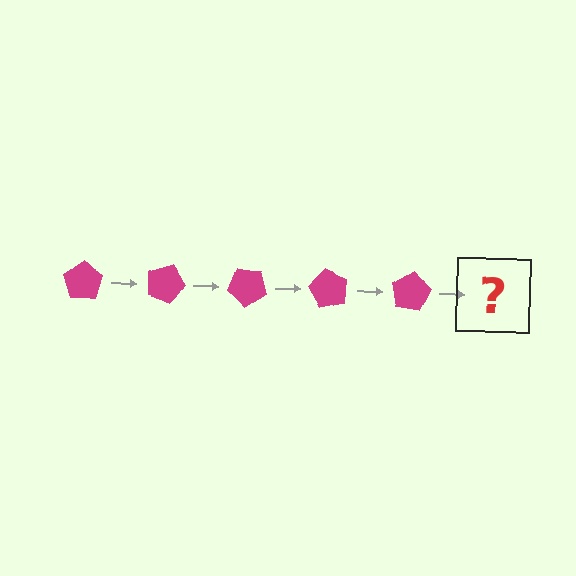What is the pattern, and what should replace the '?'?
The pattern is that the pentagon rotates 20 degrees each step. The '?' should be a magenta pentagon rotated 100 degrees.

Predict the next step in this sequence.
The next step is a magenta pentagon rotated 100 degrees.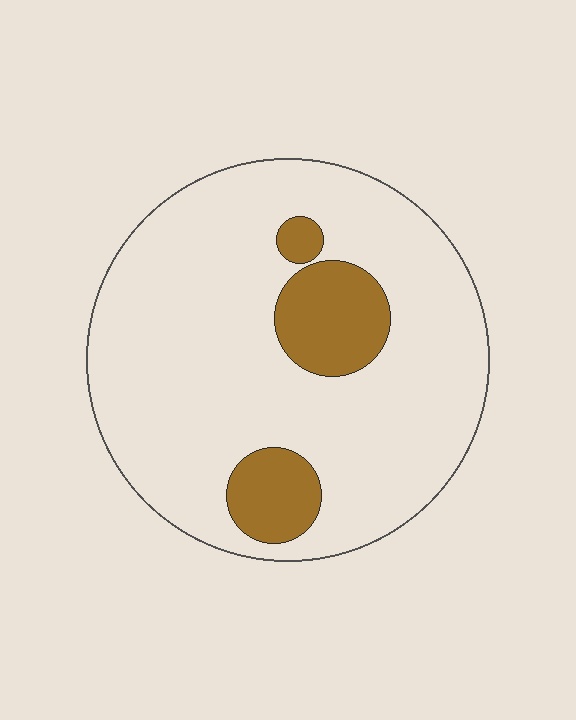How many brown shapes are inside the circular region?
3.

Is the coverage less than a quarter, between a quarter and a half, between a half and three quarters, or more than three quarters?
Less than a quarter.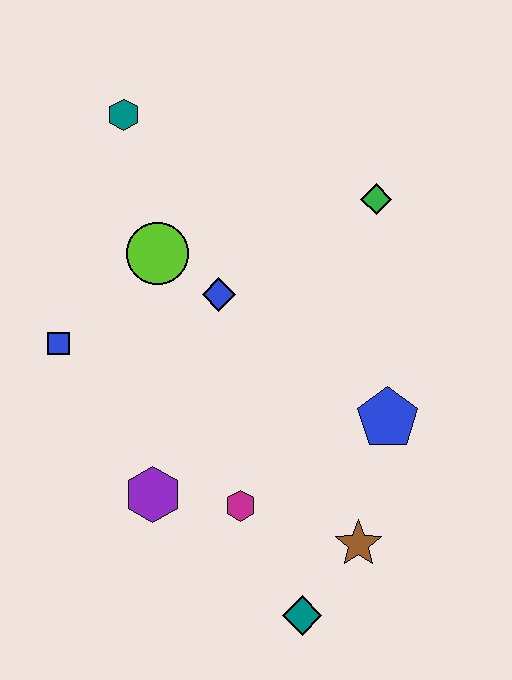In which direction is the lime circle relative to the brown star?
The lime circle is above the brown star.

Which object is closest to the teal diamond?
The brown star is closest to the teal diamond.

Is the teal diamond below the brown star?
Yes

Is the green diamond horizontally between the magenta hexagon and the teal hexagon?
No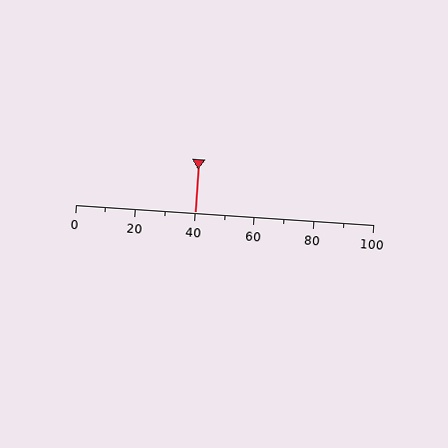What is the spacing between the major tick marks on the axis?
The major ticks are spaced 20 apart.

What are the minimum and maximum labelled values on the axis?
The axis runs from 0 to 100.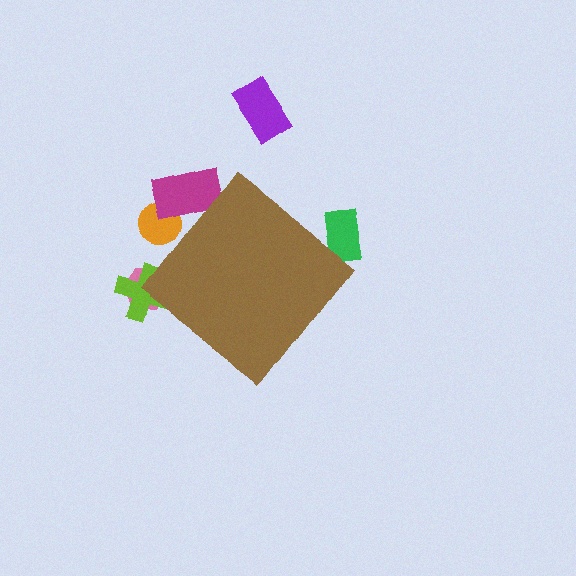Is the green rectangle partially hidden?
Yes, the green rectangle is partially hidden behind the brown diamond.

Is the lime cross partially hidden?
Yes, the lime cross is partially hidden behind the brown diamond.